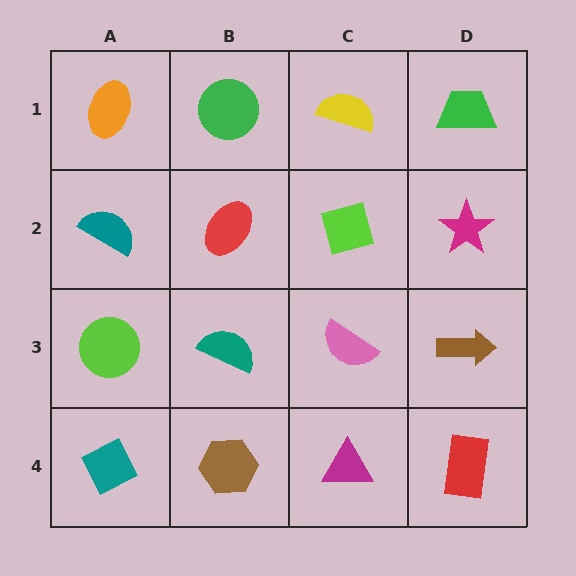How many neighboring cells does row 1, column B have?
3.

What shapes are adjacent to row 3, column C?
A lime diamond (row 2, column C), a magenta triangle (row 4, column C), a teal semicircle (row 3, column B), a brown arrow (row 3, column D).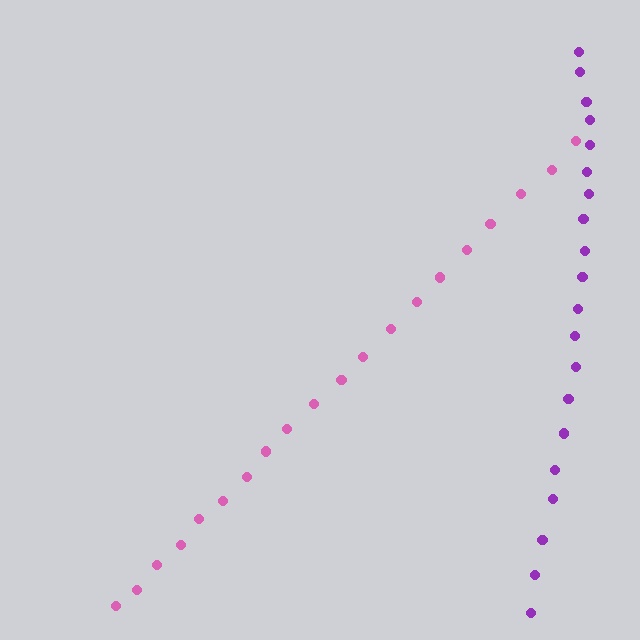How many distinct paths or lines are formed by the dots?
There are 2 distinct paths.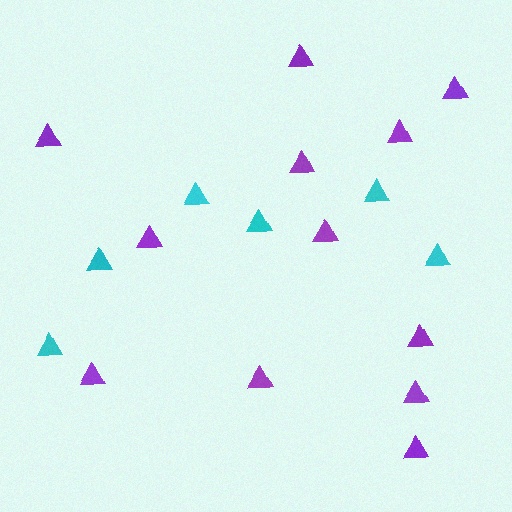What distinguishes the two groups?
There are 2 groups: one group of purple triangles (12) and one group of cyan triangles (6).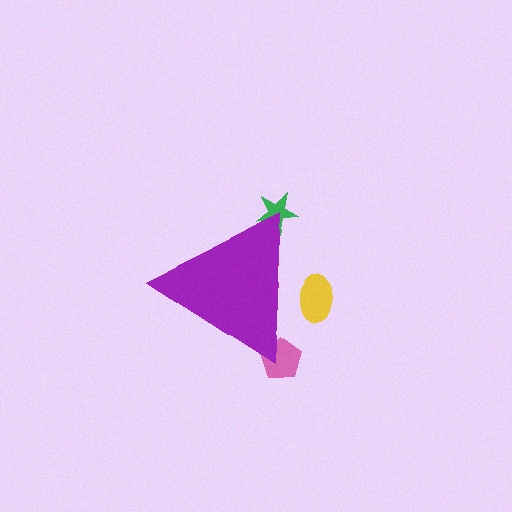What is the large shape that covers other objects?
A purple triangle.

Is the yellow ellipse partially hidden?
Yes, the yellow ellipse is partially hidden behind the purple triangle.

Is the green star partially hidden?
Yes, the green star is partially hidden behind the purple triangle.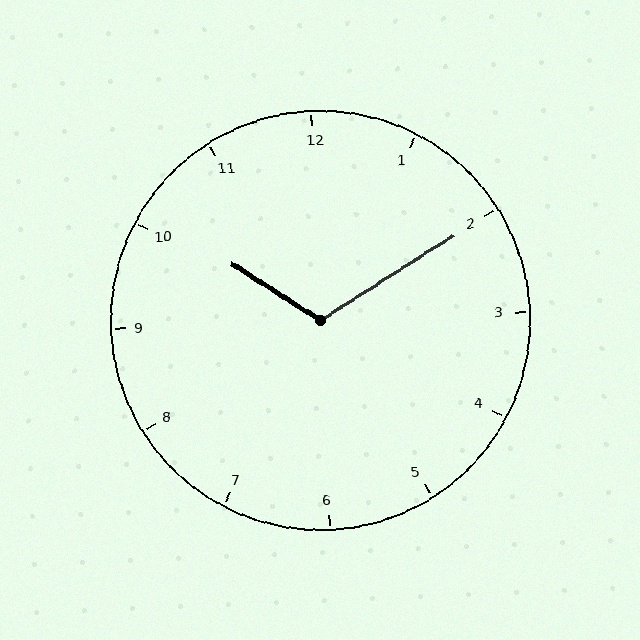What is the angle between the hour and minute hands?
Approximately 115 degrees.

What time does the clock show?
10:10.